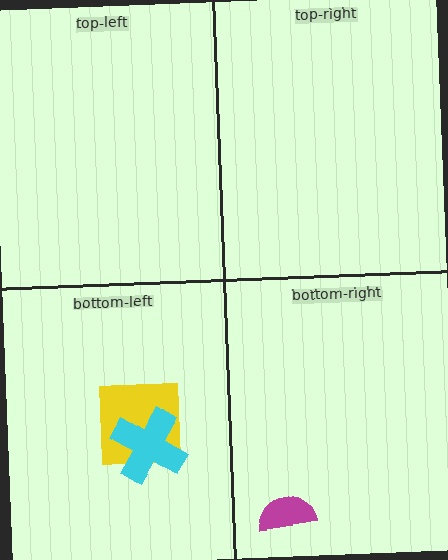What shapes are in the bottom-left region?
The yellow square, the cyan cross.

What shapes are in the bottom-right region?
The magenta semicircle.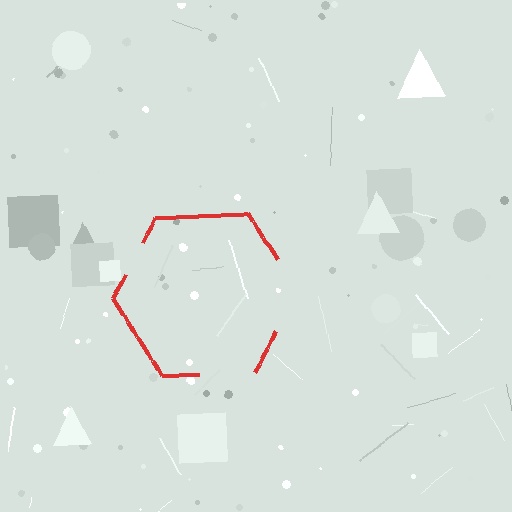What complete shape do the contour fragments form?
The contour fragments form a hexagon.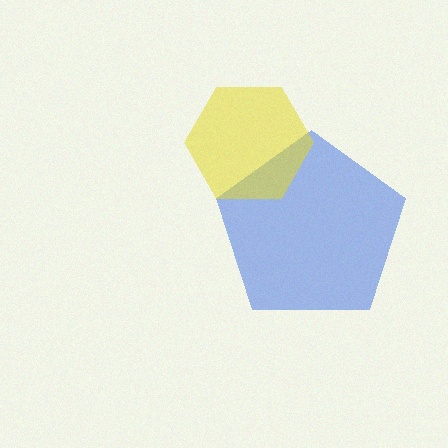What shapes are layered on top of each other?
The layered shapes are: a blue pentagon, a yellow hexagon.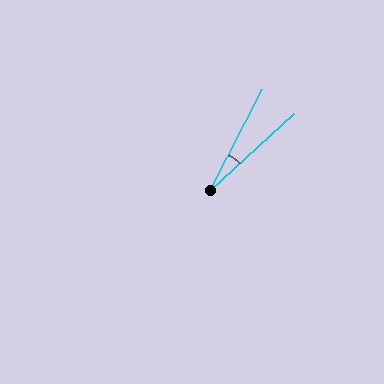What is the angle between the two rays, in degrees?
Approximately 20 degrees.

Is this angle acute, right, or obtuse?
It is acute.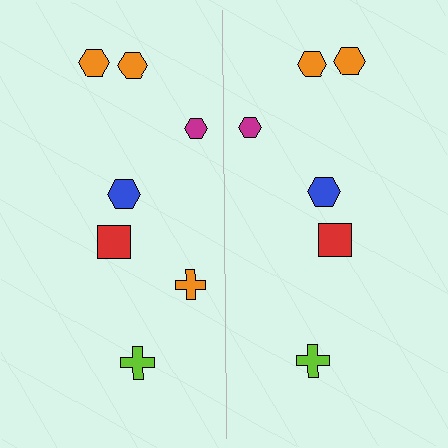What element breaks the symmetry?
A orange cross is missing from the right side.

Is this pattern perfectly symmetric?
No, the pattern is not perfectly symmetric. A orange cross is missing from the right side.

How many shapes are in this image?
There are 13 shapes in this image.